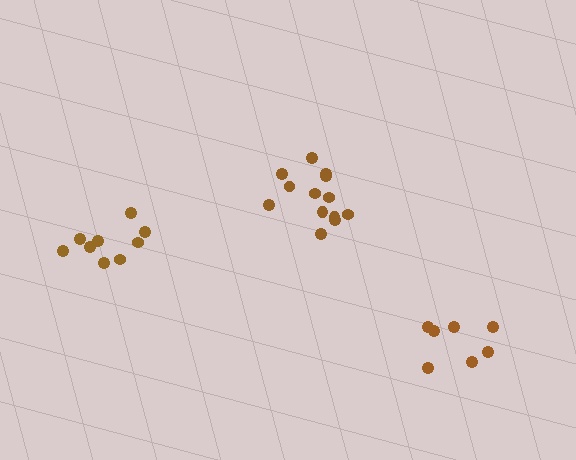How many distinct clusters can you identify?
There are 3 distinct clusters.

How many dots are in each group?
Group 1: 13 dots, Group 2: 7 dots, Group 3: 9 dots (29 total).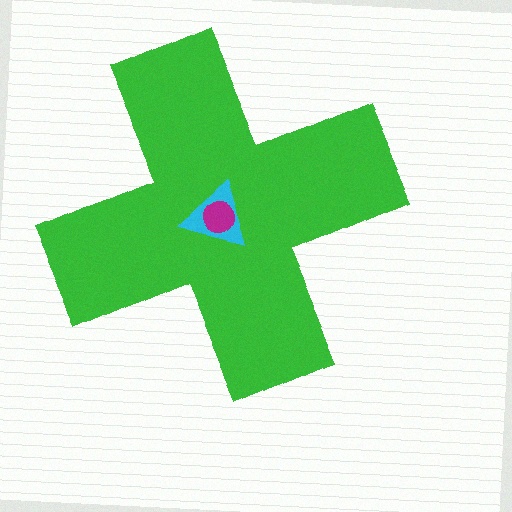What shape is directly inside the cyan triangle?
The magenta circle.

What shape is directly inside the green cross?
The cyan triangle.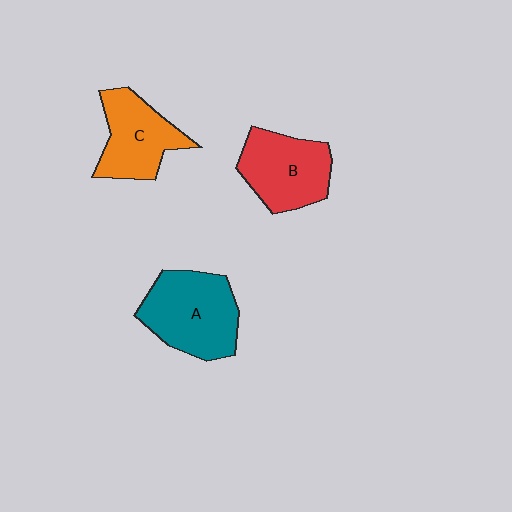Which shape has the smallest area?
Shape C (orange).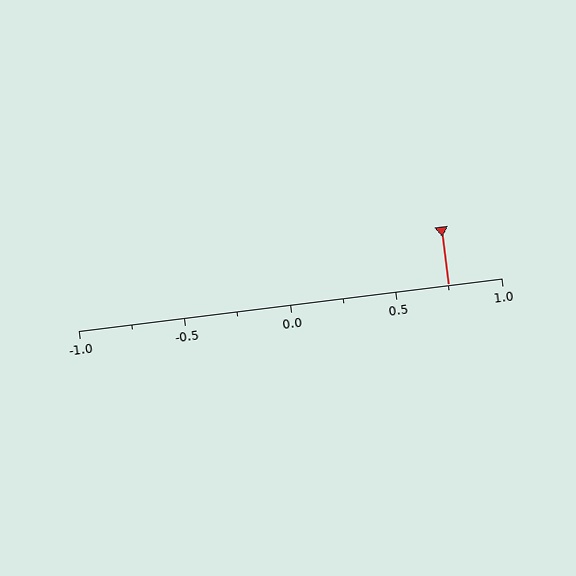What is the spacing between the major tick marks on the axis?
The major ticks are spaced 0.5 apart.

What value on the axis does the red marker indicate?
The marker indicates approximately 0.75.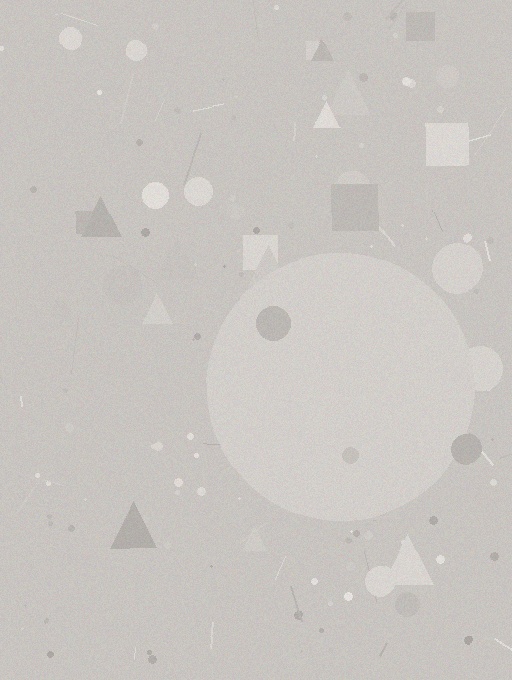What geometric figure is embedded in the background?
A circle is embedded in the background.